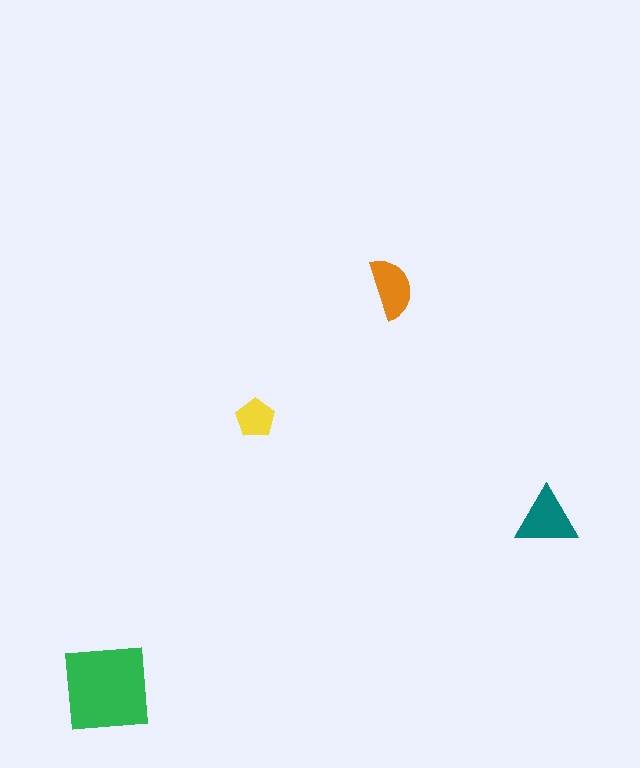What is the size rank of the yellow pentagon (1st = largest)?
4th.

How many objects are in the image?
There are 4 objects in the image.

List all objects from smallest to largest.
The yellow pentagon, the orange semicircle, the teal triangle, the green square.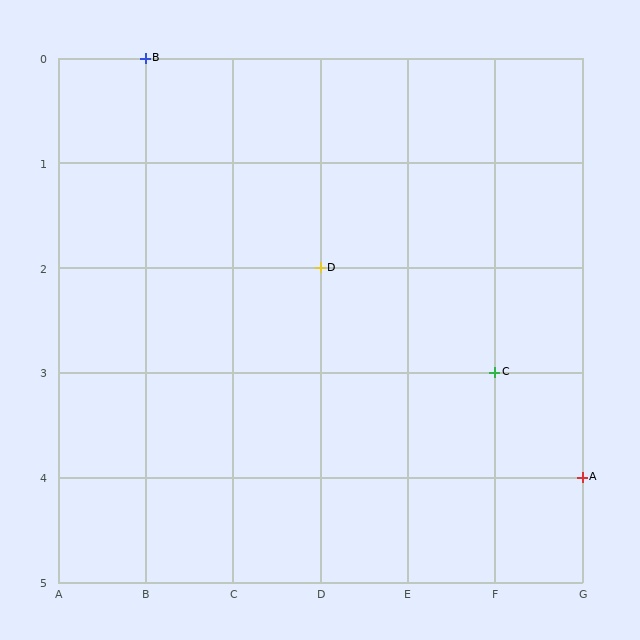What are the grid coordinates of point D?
Point D is at grid coordinates (D, 2).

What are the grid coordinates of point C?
Point C is at grid coordinates (F, 3).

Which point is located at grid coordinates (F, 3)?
Point C is at (F, 3).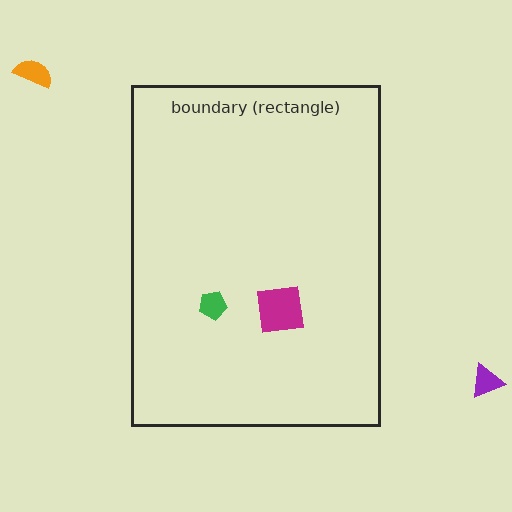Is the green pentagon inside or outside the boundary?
Inside.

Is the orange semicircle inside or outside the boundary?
Outside.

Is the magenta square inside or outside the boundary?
Inside.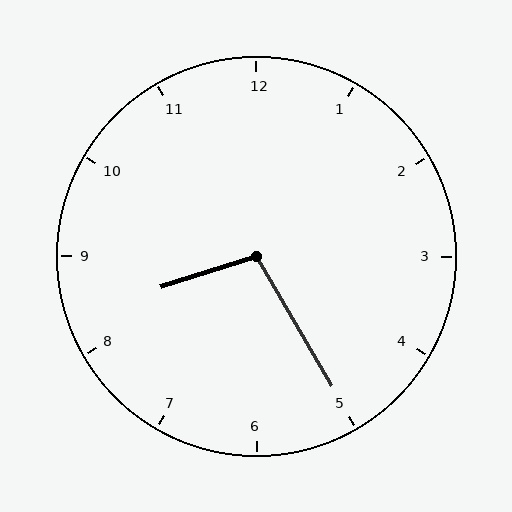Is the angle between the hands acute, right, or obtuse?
It is obtuse.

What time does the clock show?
8:25.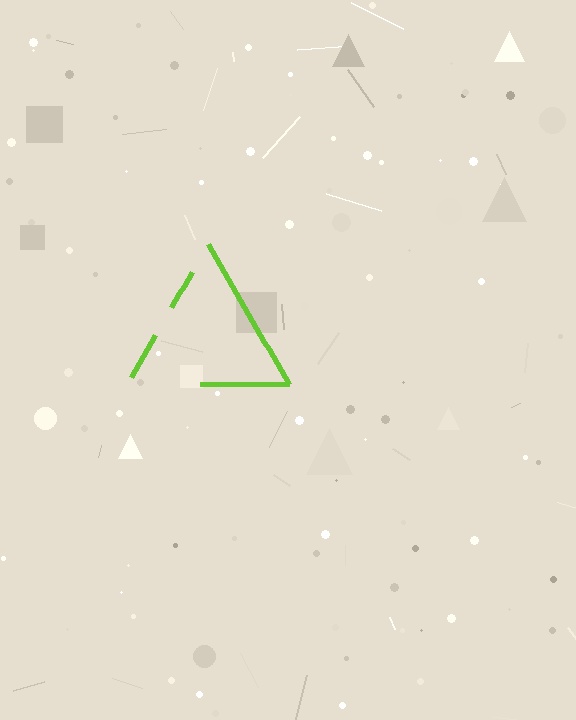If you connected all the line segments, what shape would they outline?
They would outline a triangle.